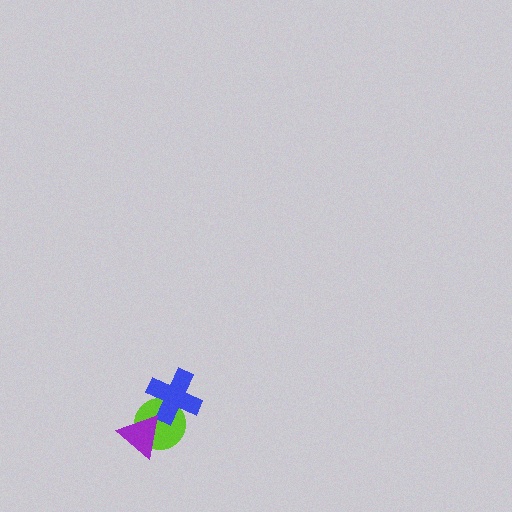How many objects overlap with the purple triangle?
1 object overlaps with the purple triangle.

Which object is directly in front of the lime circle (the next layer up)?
The blue cross is directly in front of the lime circle.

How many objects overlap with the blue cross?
1 object overlaps with the blue cross.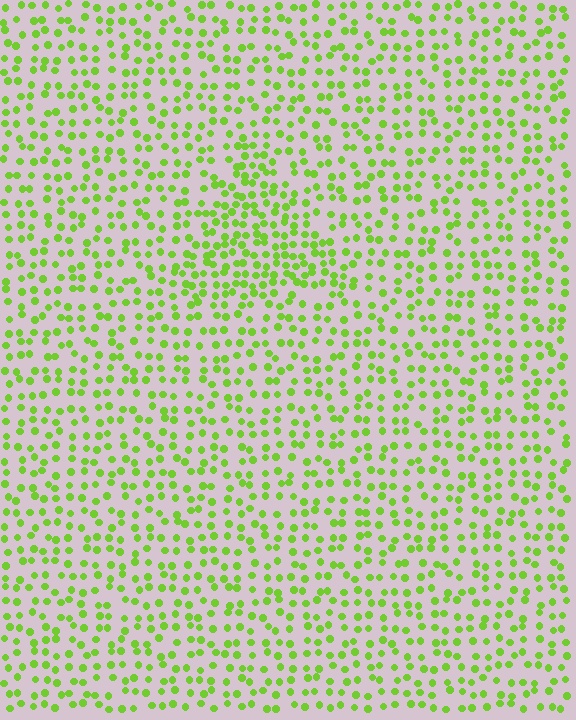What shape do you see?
I see a triangle.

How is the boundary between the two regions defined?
The boundary is defined by a change in element density (approximately 1.7x ratio). All elements are the same color, size, and shape.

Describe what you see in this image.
The image contains small lime elements arranged at two different densities. A triangle-shaped region is visible where the elements are more densely packed than the surrounding area.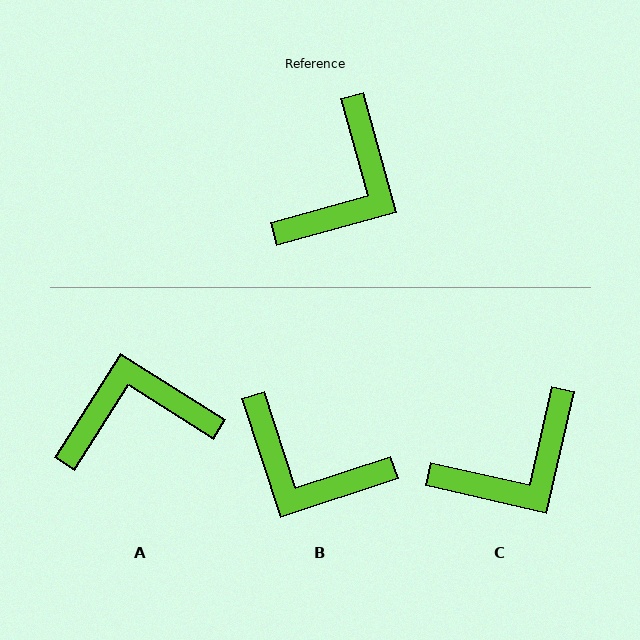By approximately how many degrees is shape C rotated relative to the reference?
Approximately 28 degrees clockwise.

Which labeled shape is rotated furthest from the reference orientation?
A, about 132 degrees away.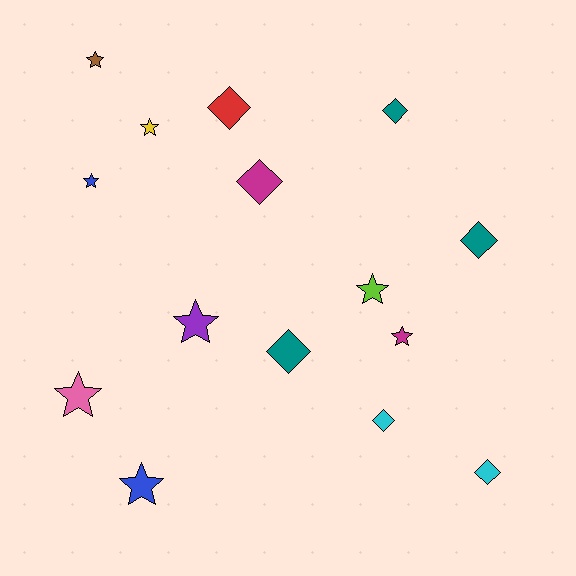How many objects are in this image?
There are 15 objects.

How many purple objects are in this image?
There is 1 purple object.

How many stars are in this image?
There are 8 stars.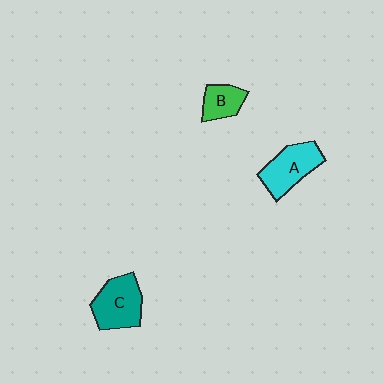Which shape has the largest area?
Shape C (teal).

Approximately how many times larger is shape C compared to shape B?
Approximately 1.7 times.